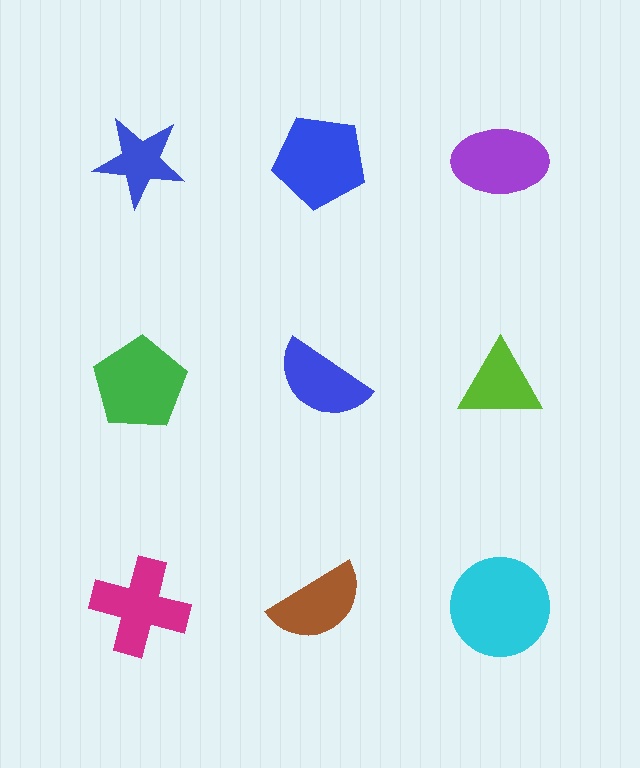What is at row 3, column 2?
A brown semicircle.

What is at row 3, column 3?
A cyan circle.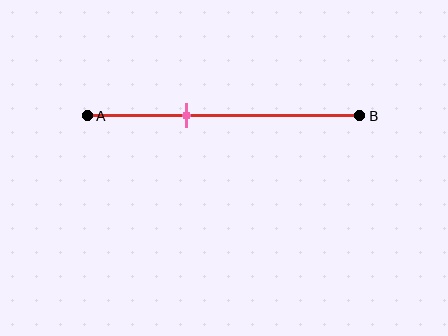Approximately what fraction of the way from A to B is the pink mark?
The pink mark is approximately 35% of the way from A to B.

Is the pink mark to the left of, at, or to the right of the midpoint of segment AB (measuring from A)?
The pink mark is to the left of the midpoint of segment AB.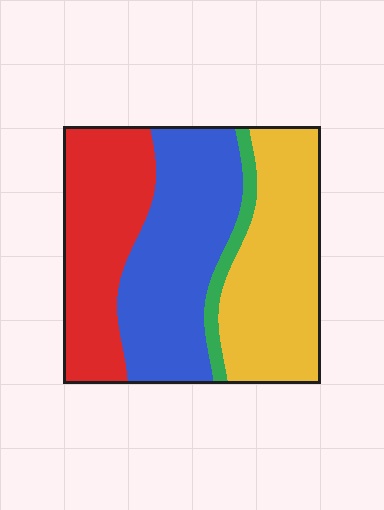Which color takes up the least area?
Green, at roughly 5%.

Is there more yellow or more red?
Yellow.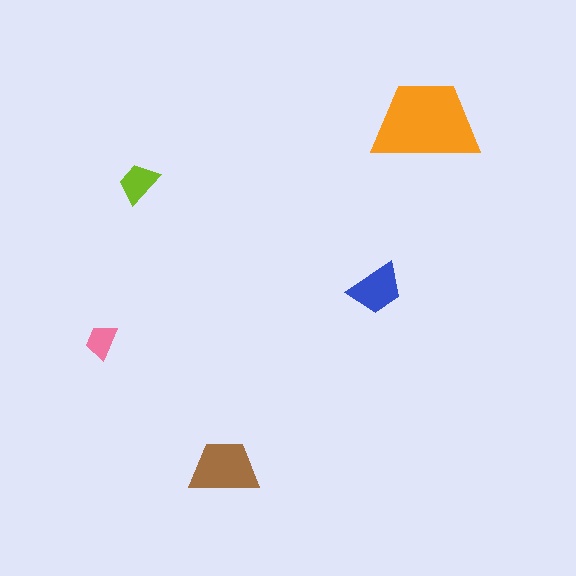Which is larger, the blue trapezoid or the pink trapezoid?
The blue one.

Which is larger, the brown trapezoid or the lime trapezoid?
The brown one.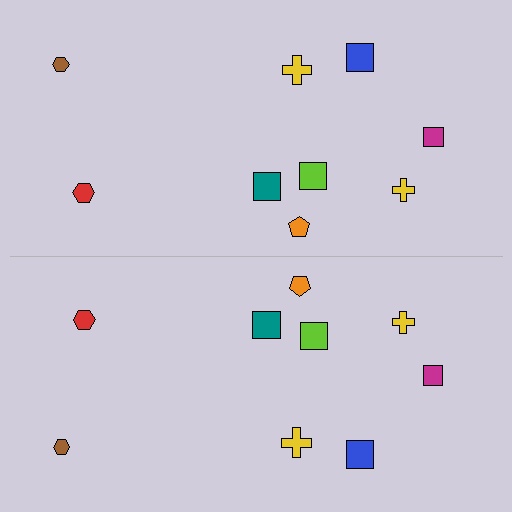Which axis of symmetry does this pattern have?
The pattern has a horizontal axis of symmetry running through the center of the image.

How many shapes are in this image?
There are 18 shapes in this image.